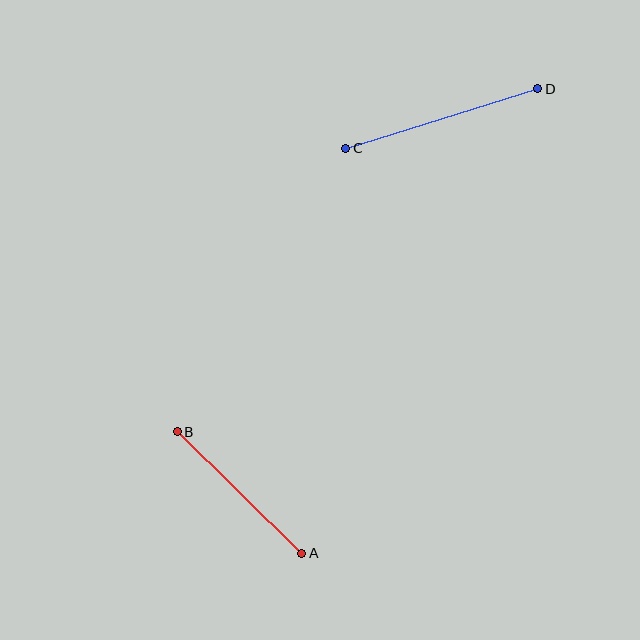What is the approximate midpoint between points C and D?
The midpoint is at approximately (442, 119) pixels.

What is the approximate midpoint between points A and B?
The midpoint is at approximately (240, 493) pixels.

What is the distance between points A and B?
The distance is approximately 174 pixels.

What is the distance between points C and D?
The distance is approximately 201 pixels.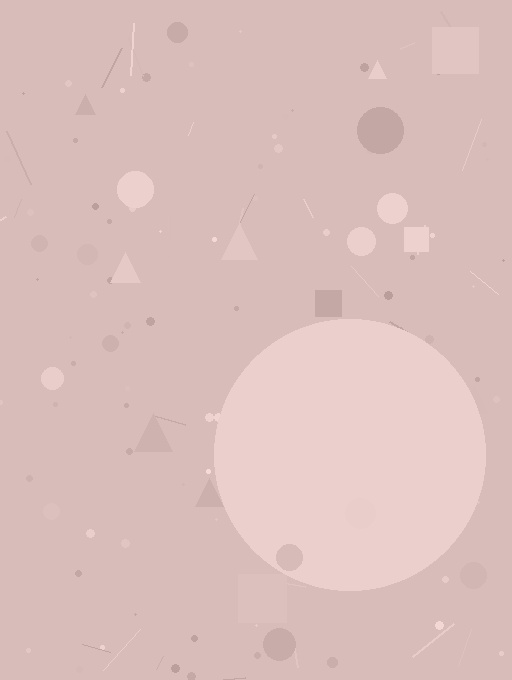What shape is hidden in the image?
A circle is hidden in the image.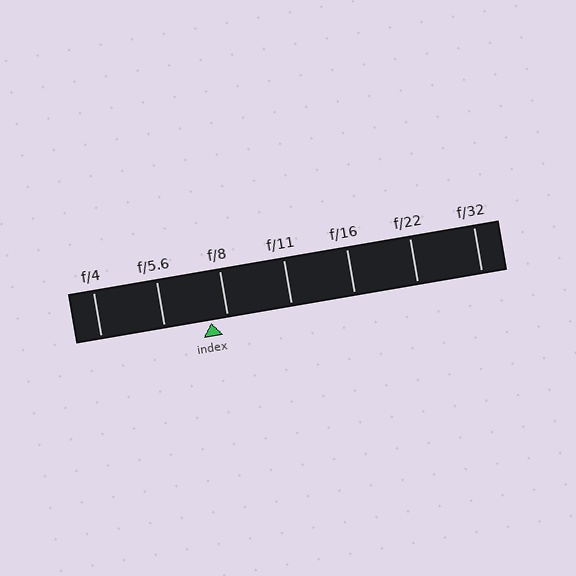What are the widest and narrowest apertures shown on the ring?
The widest aperture shown is f/4 and the narrowest is f/32.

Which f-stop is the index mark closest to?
The index mark is closest to f/8.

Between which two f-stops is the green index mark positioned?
The index mark is between f/5.6 and f/8.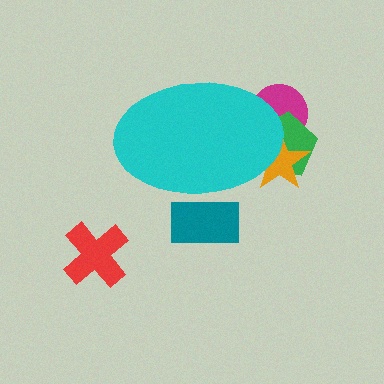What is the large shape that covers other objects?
A cyan ellipse.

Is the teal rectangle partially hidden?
Yes, the teal rectangle is partially hidden behind the cyan ellipse.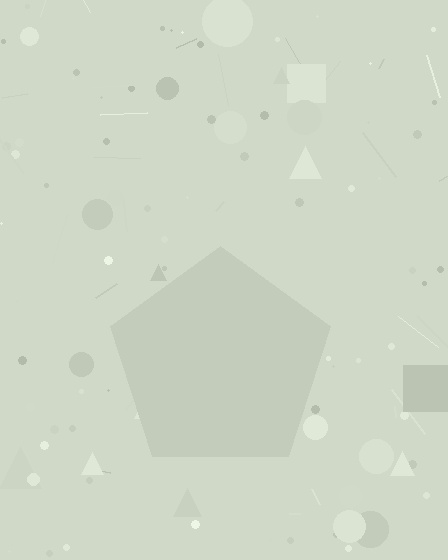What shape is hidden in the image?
A pentagon is hidden in the image.